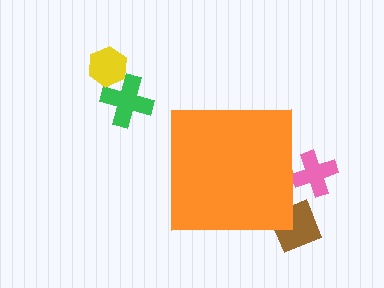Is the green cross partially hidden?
No, the green cross is fully visible.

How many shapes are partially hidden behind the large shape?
2 shapes are partially hidden.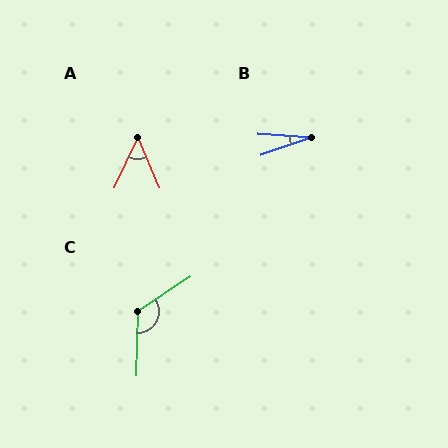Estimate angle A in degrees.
Approximately 49 degrees.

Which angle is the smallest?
B, at approximately 24 degrees.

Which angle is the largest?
C, at approximately 125 degrees.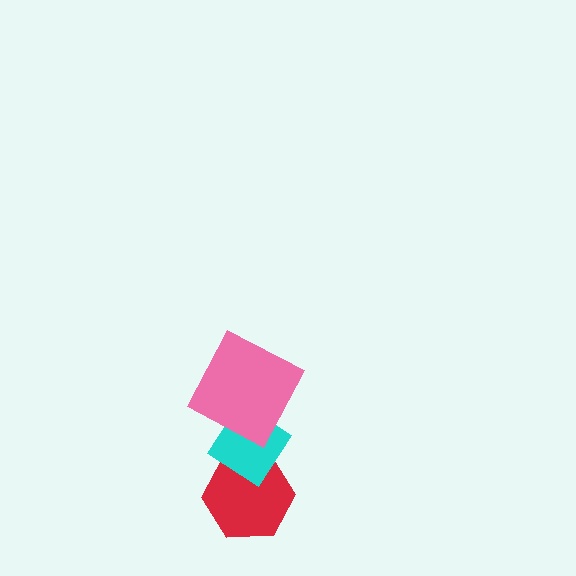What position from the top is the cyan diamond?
The cyan diamond is 2nd from the top.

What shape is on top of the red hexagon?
The cyan diamond is on top of the red hexagon.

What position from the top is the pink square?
The pink square is 1st from the top.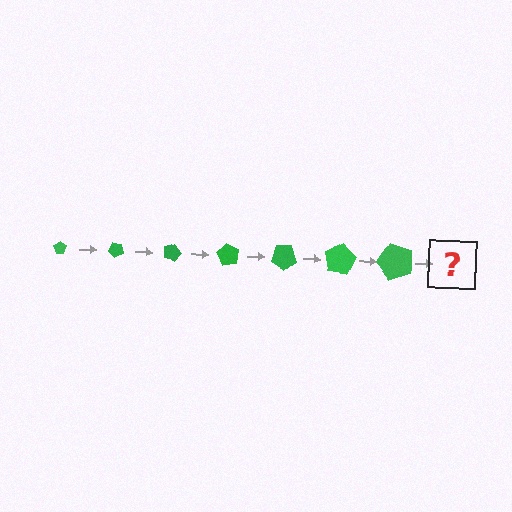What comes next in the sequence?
The next element should be a pentagon, larger than the previous one and rotated 315 degrees from the start.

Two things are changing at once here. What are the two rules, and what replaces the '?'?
The two rules are that the pentagon grows larger each step and it rotates 45 degrees each step. The '?' should be a pentagon, larger than the previous one and rotated 315 degrees from the start.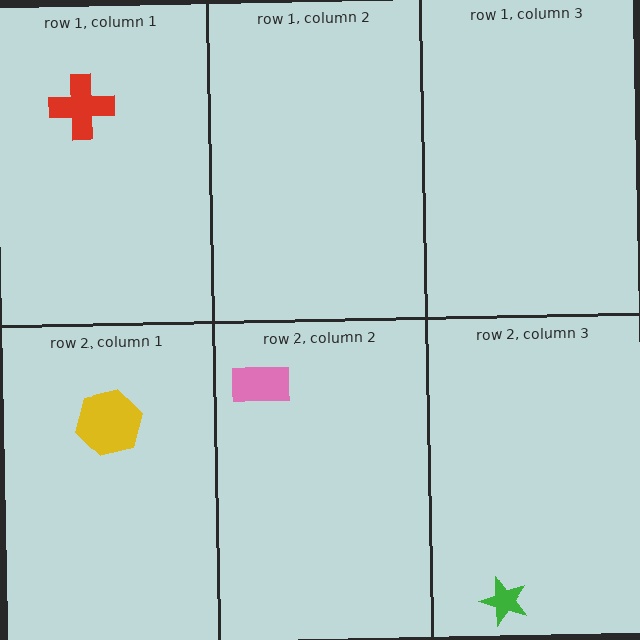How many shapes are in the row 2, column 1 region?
1.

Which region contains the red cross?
The row 1, column 1 region.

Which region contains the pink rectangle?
The row 2, column 2 region.